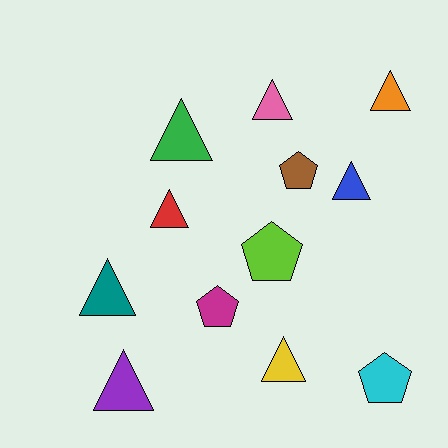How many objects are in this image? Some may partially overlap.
There are 12 objects.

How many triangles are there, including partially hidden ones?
There are 8 triangles.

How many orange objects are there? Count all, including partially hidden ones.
There is 1 orange object.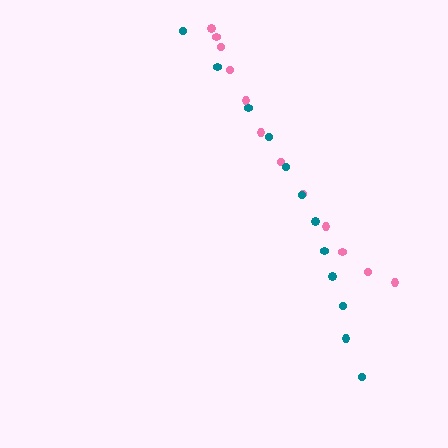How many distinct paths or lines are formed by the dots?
There are 2 distinct paths.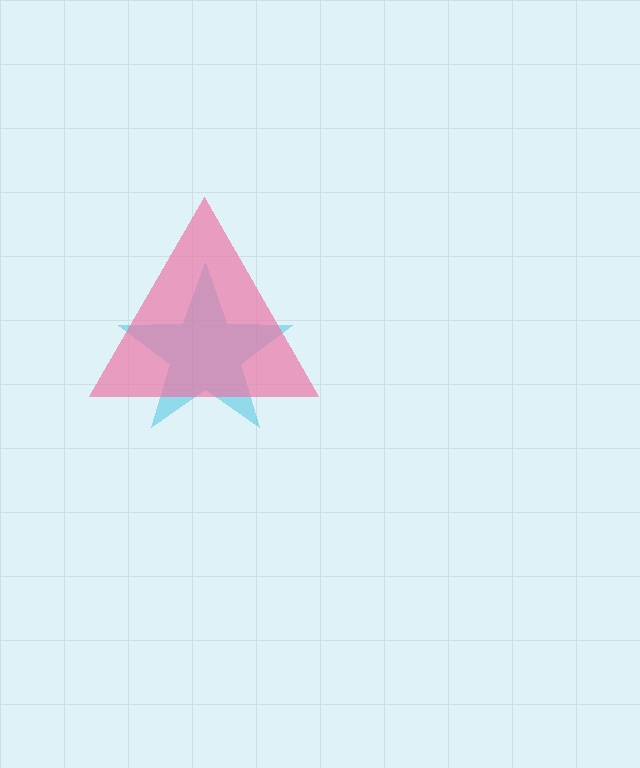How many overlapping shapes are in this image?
There are 2 overlapping shapes in the image.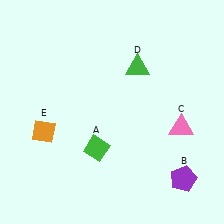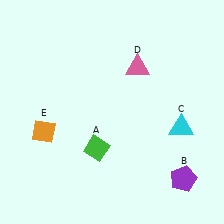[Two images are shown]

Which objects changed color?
C changed from pink to cyan. D changed from green to pink.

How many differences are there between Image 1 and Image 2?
There are 2 differences between the two images.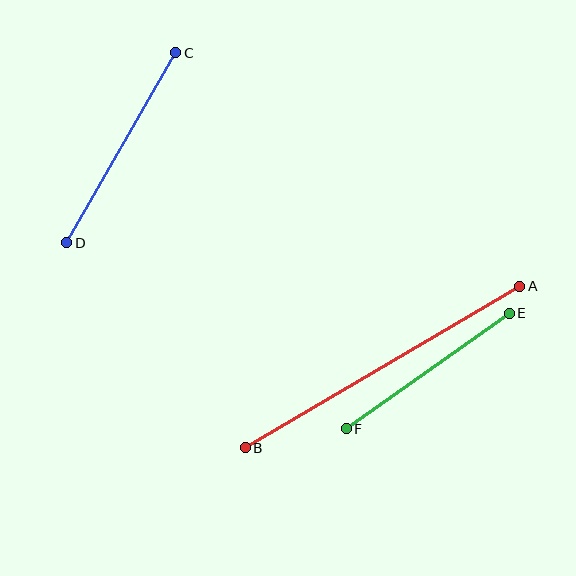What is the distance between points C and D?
The distance is approximately 219 pixels.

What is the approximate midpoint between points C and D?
The midpoint is at approximately (121, 148) pixels.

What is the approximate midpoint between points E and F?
The midpoint is at approximately (428, 371) pixels.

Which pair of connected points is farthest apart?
Points A and B are farthest apart.